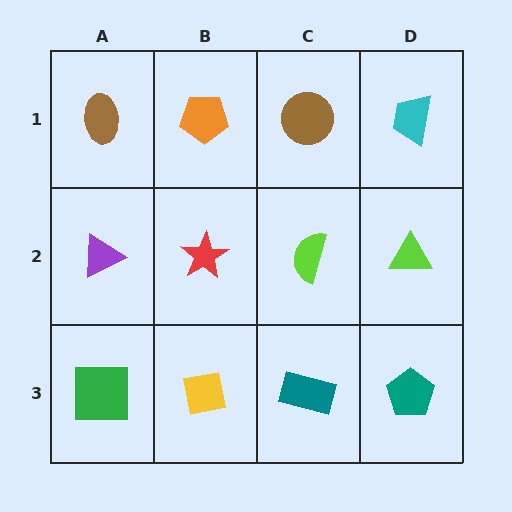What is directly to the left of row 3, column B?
A green square.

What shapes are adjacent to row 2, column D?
A cyan trapezoid (row 1, column D), a teal pentagon (row 3, column D), a lime semicircle (row 2, column C).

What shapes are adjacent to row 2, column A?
A brown ellipse (row 1, column A), a green square (row 3, column A), a red star (row 2, column B).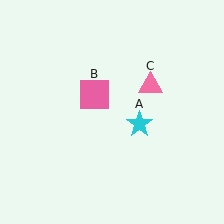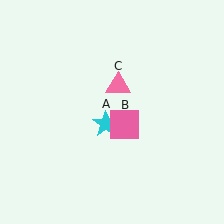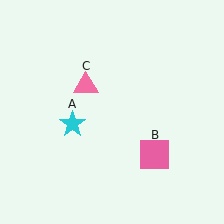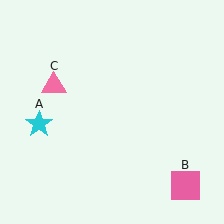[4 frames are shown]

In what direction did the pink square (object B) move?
The pink square (object B) moved down and to the right.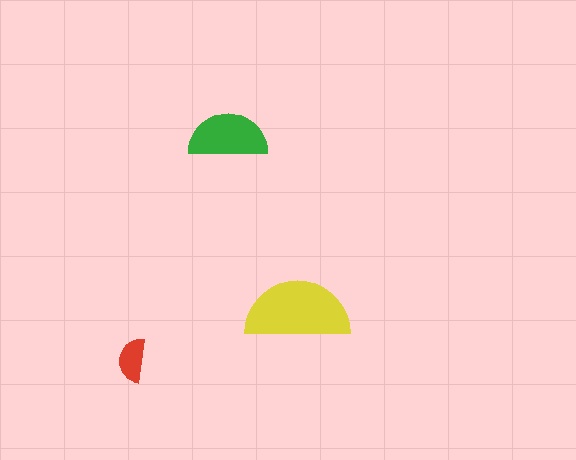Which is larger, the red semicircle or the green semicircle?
The green one.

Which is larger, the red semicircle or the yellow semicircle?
The yellow one.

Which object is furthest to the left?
The red semicircle is leftmost.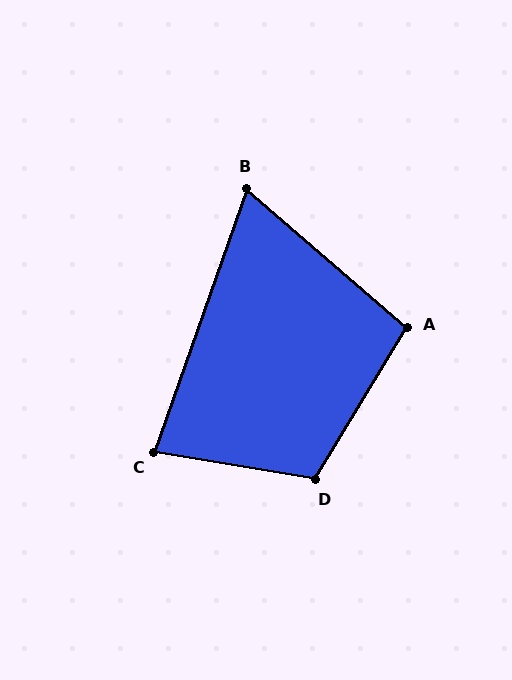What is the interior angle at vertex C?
Approximately 80 degrees (acute).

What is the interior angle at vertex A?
Approximately 100 degrees (obtuse).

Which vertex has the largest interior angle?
D, at approximately 111 degrees.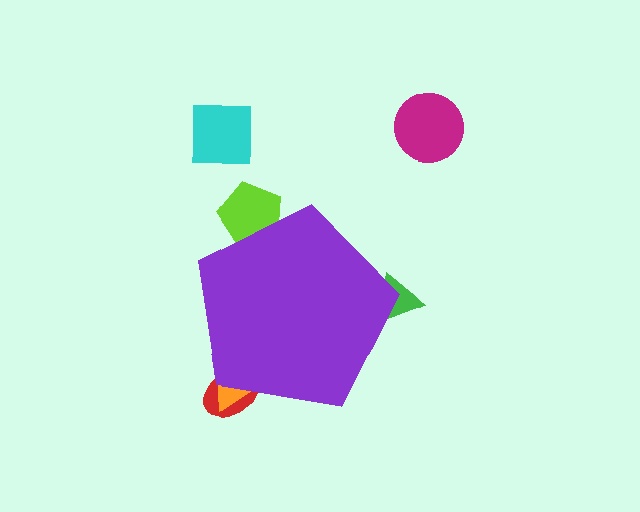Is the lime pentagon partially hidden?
Yes, the lime pentagon is partially hidden behind the purple pentagon.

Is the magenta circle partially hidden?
No, the magenta circle is fully visible.